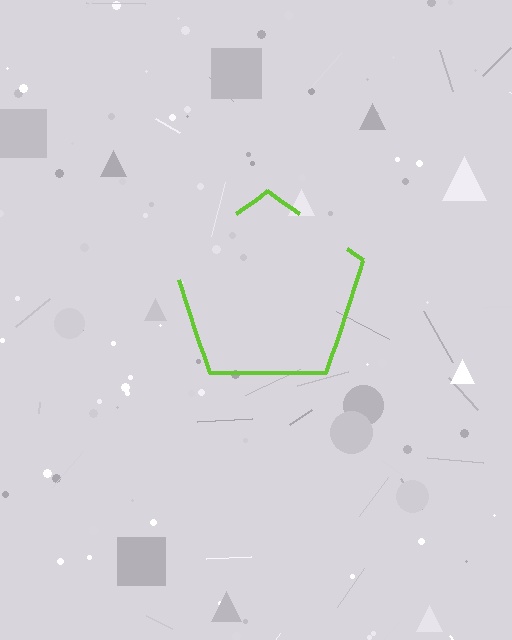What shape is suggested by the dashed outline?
The dashed outline suggests a pentagon.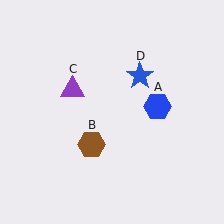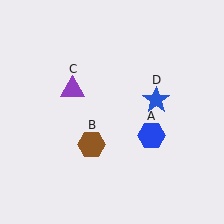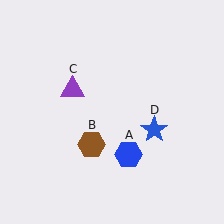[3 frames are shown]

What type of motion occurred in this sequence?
The blue hexagon (object A), blue star (object D) rotated clockwise around the center of the scene.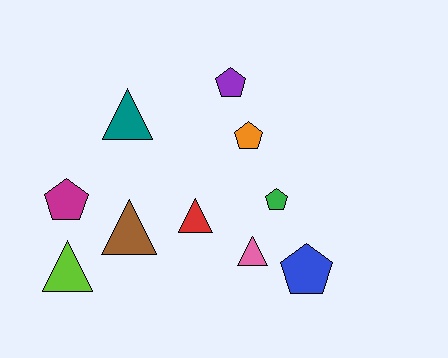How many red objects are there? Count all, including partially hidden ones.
There is 1 red object.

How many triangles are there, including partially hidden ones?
There are 5 triangles.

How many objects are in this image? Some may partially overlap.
There are 10 objects.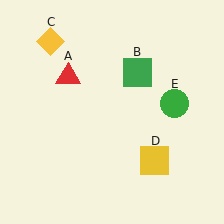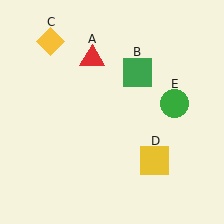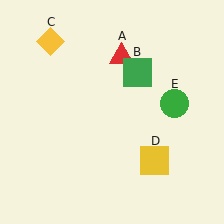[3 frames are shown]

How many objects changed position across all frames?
1 object changed position: red triangle (object A).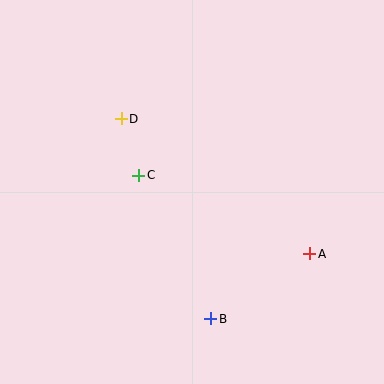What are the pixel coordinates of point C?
Point C is at (139, 175).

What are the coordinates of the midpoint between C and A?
The midpoint between C and A is at (224, 214).